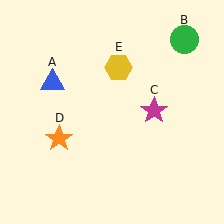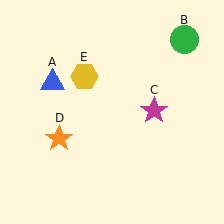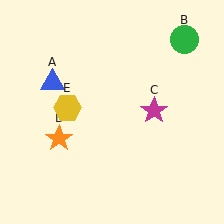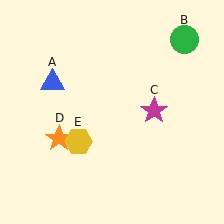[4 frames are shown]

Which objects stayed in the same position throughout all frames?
Blue triangle (object A) and green circle (object B) and magenta star (object C) and orange star (object D) remained stationary.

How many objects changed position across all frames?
1 object changed position: yellow hexagon (object E).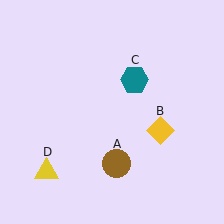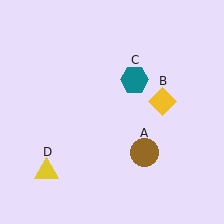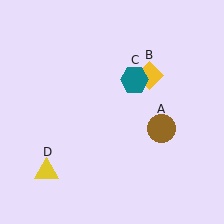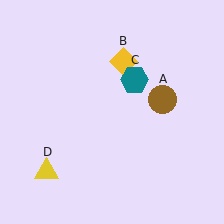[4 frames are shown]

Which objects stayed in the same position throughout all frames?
Teal hexagon (object C) and yellow triangle (object D) remained stationary.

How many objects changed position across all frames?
2 objects changed position: brown circle (object A), yellow diamond (object B).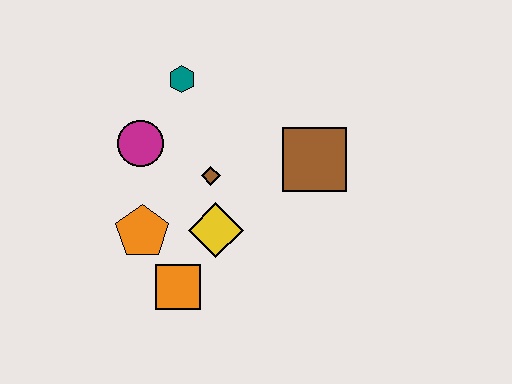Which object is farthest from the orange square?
The teal hexagon is farthest from the orange square.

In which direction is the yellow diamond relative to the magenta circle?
The yellow diamond is below the magenta circle.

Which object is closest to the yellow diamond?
The brown diamond is closest to the yellow diamond.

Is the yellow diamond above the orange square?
Yes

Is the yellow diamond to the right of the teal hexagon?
Yes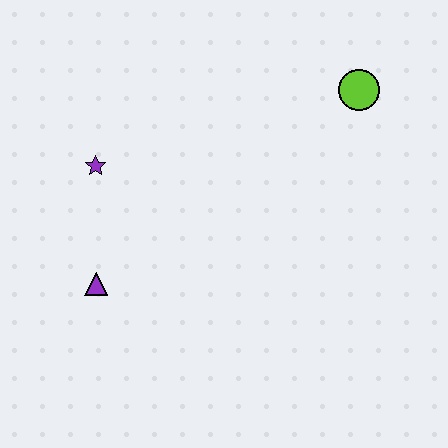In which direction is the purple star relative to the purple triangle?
The purple star is above the purple triangle.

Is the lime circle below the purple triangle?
No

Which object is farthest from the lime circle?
The purple triangle is farthest from the lime circle.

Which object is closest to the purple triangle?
The purple star is closest to the purple triangle.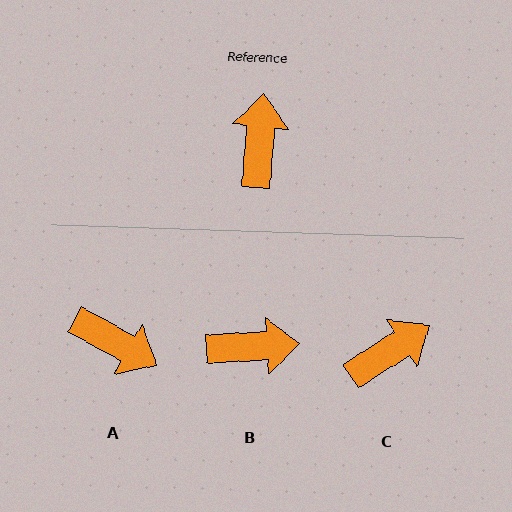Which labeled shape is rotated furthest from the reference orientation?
A, about 114 degrees away.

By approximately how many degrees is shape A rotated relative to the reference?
Approximately 114 degrees clockwise.